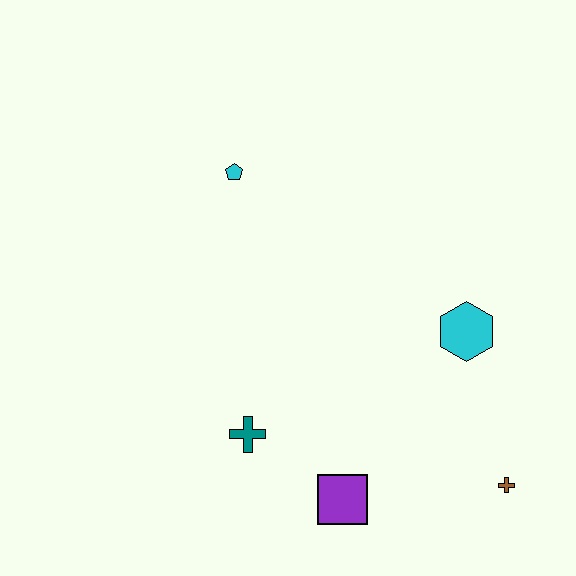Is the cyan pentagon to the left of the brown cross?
Yes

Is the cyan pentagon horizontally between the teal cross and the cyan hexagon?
No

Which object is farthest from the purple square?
The cyan pentagon is farthest from the purple square.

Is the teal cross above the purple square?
Yes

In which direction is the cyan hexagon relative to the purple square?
The cyan hexagon is above the purple square.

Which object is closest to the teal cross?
The purple square is closest to the teal cross.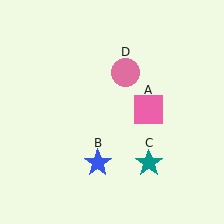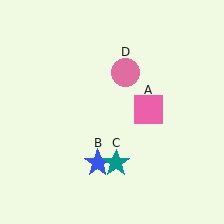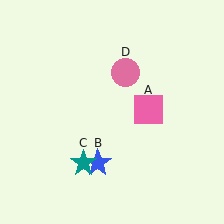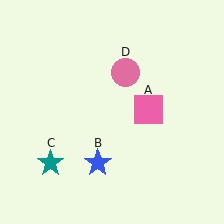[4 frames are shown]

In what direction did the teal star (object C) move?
The teal star (object C) moved left.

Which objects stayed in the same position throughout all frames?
Pink square (object A) and blue star (object B) and pink circle (object D) remained stationary.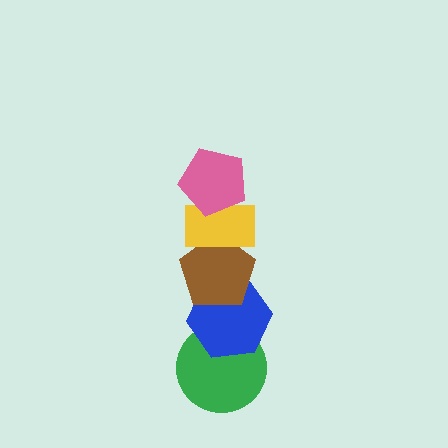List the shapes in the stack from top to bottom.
From top to bottom: the pink pentagon, the yellow rectangle, the brown pentagon, the blue hexagon, the green circle.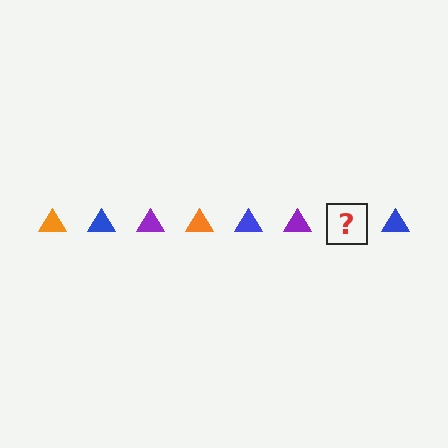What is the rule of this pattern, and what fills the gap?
The rule is that the pattern cycles through orange, blue, purple triangles. The gap should be filled with an orange triangle.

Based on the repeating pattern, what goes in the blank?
The blank should be an orange triangle.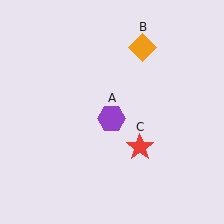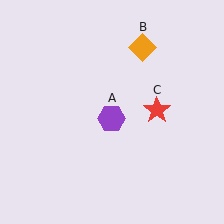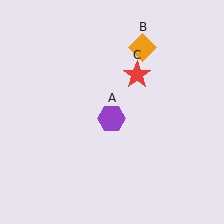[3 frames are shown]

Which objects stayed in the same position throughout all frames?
Purple hexagon (object A) and orange diamond (object B) remained stationary.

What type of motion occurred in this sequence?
The red star (object C) rotated counterclockwise around the center of the scene.